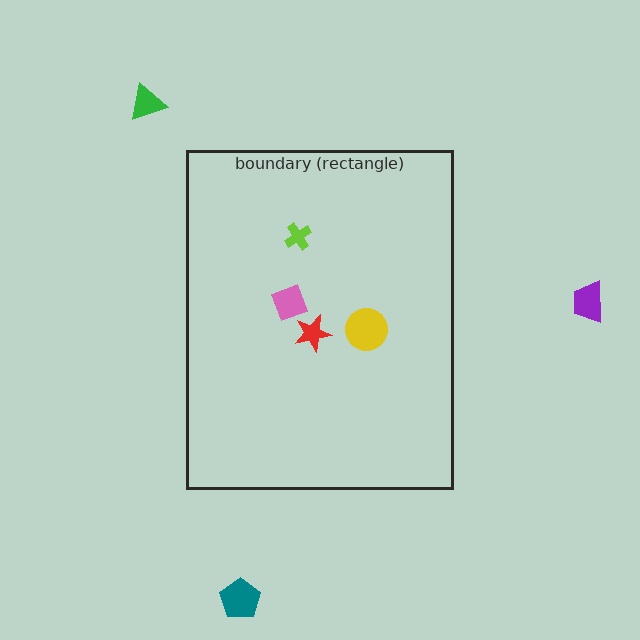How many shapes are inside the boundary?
4 inside, 3 outside.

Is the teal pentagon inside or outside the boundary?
Outside.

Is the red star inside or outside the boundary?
Inside.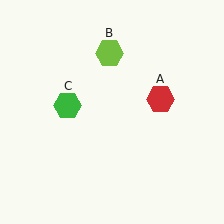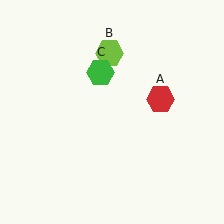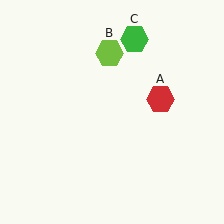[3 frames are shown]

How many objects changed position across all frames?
1 object changed position: green hexagon (object C).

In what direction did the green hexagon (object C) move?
The green hexagon (object C) moved up and to the right.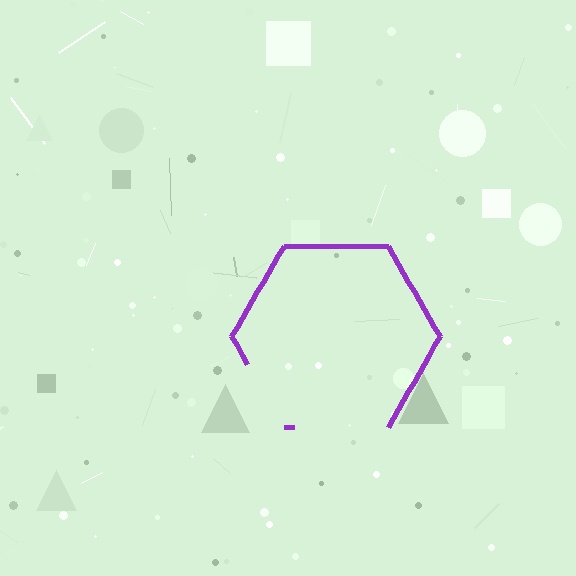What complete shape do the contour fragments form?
The contour fragments form a hexagon.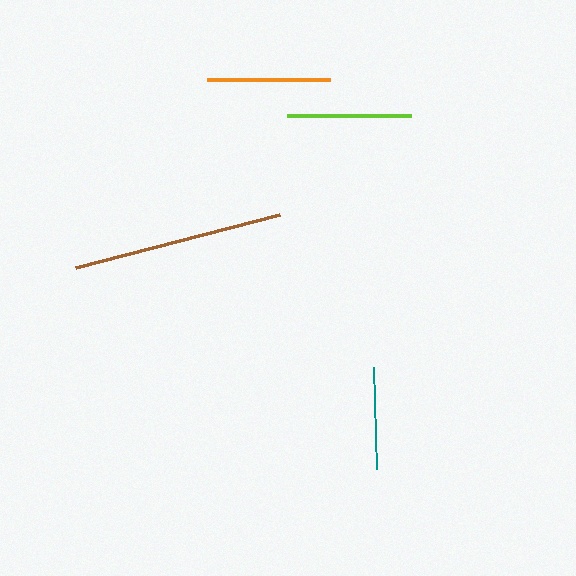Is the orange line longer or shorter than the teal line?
The orange line is longer than the teal line.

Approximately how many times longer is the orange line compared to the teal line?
The orange line is approximately 1.2 times the length of the teal line.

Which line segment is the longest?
The brown line is the longest at approximately 211 pixels.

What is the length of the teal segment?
The teal segment is approximately 102 pixels long.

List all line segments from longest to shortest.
From longest to shortest: brown, lime, orange, teal.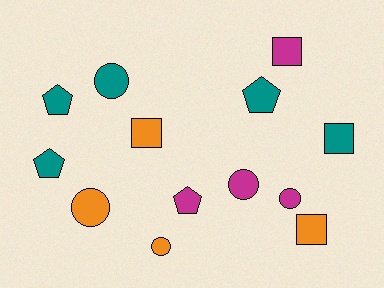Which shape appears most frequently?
Circle, with 5 objects.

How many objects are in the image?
There are 13 objects.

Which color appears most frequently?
Teal, with 5 objects.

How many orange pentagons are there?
There are no orange pentagons.